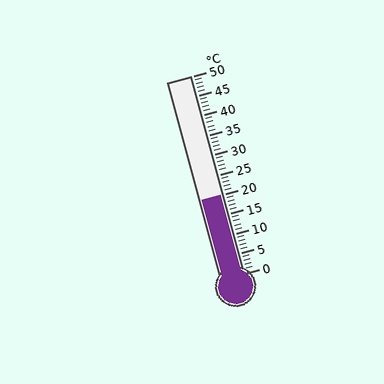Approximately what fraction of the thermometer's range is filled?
The thermometer is filled to approximately 40% of its range.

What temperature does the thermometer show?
The thermometer shows approximately 20°C.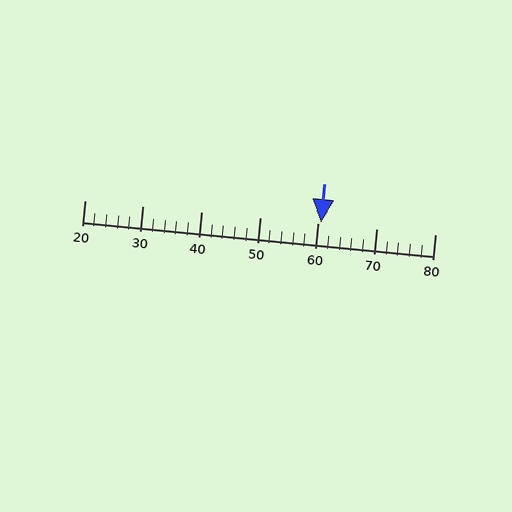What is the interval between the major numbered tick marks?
The major tick marks are spaced 10 units apart.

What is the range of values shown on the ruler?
The ruler shows values from 20 to 80.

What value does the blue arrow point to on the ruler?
The blue arrow points to approximately 60.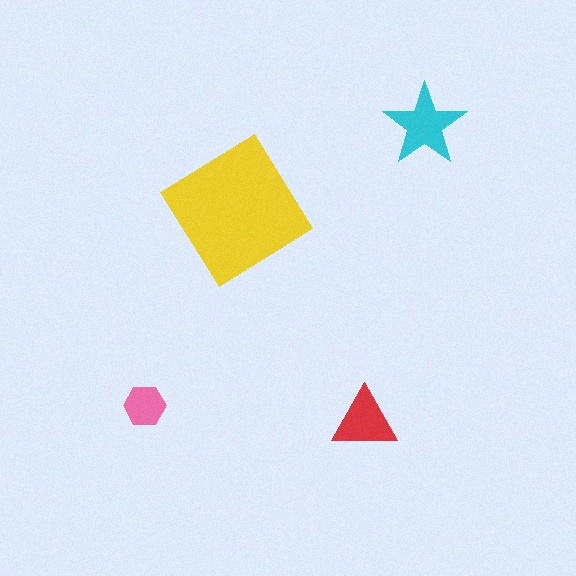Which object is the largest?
The yellow diamond.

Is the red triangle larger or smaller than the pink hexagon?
Larger.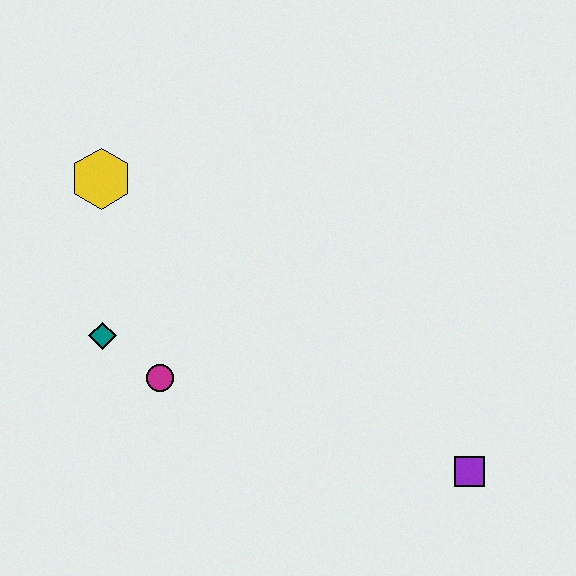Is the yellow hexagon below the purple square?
No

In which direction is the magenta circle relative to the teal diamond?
The magenta circle is to the right of the teal diamond.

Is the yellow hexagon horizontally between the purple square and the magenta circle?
No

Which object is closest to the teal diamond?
The magenta circle is closest to the teal diamond.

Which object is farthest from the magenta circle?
The purple square is farthest from the magenta circle.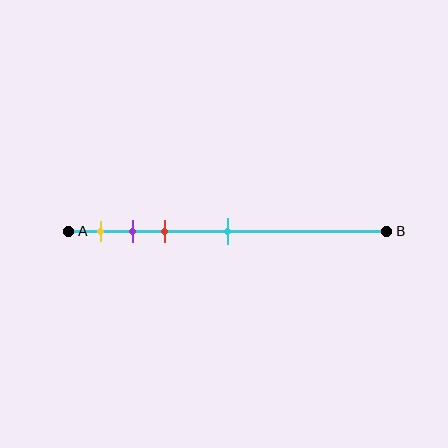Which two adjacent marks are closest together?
The purple and red marks are the closest adjacent pair.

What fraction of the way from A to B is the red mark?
The red mark is approximately 30% (0.3) of the way from A to B.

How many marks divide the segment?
There are 4 marks dividing the segment.